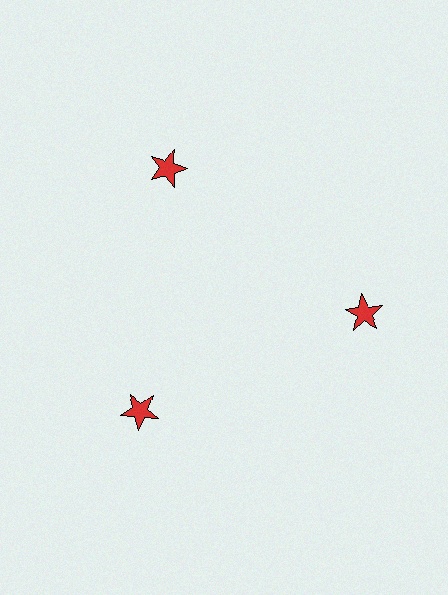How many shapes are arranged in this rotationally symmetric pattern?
There are 3 shapes, arranged in 3 groups of 1.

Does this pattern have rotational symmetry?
Yes, this pattern has 3-fold rotational symmetry. It looks the same after rotating 120 degrees around the center.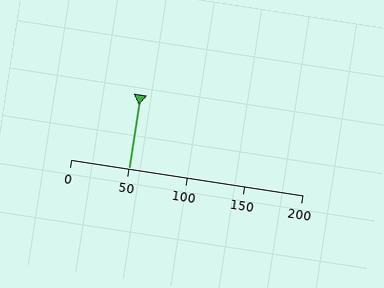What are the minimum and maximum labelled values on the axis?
The axis runs from 0 to 200.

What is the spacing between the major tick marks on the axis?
The major ticks are spaced 50 apart.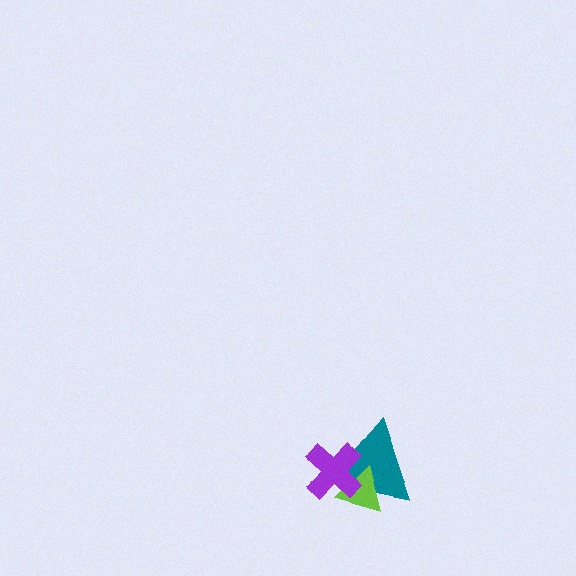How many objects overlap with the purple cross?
2 objects overlap with the purple cross.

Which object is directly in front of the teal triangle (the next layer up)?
The lime triangle is directly in front of the teal triangle.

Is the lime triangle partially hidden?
Yes, it is partially covered by another shape.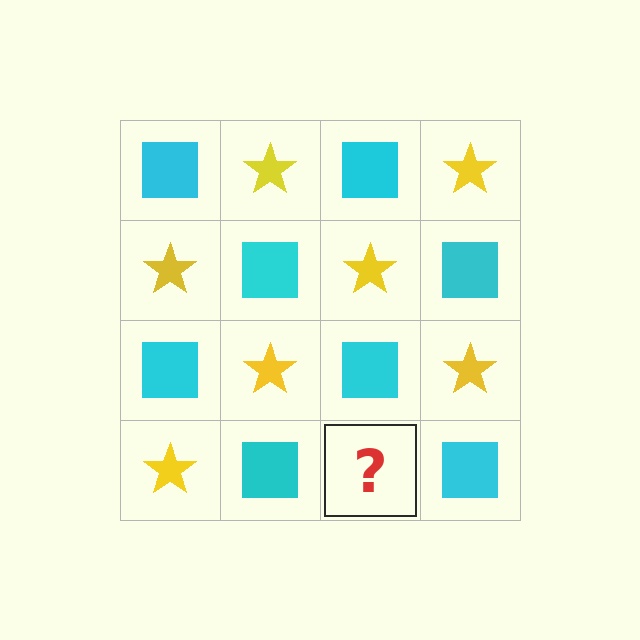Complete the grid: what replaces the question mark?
The question mark should be replaced with a yellow star.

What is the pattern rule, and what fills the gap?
The rule is that it alternates cyan square and yellow star in a checkerboard pattern. The gap should be filled with a yellow star.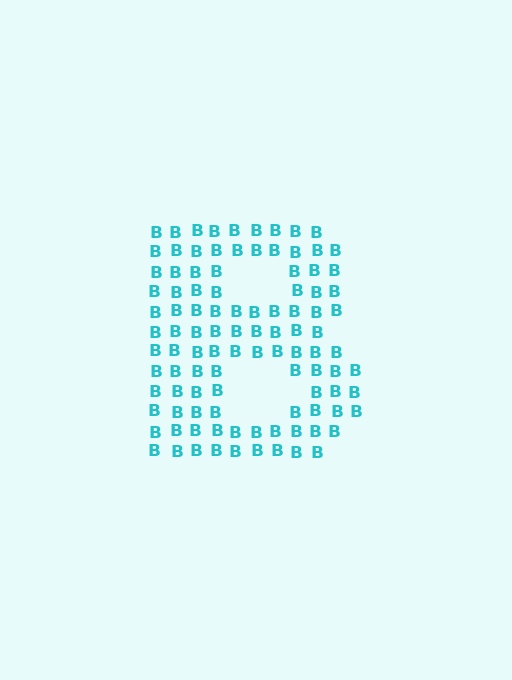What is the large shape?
The large shape is the letter B.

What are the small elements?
The small elements are letter B's.